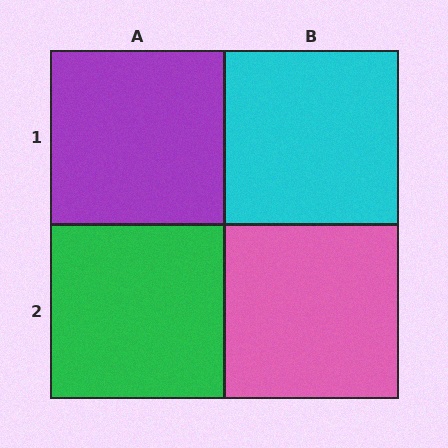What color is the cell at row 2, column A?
Green.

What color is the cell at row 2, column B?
Pink.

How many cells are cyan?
1 cell is cyan.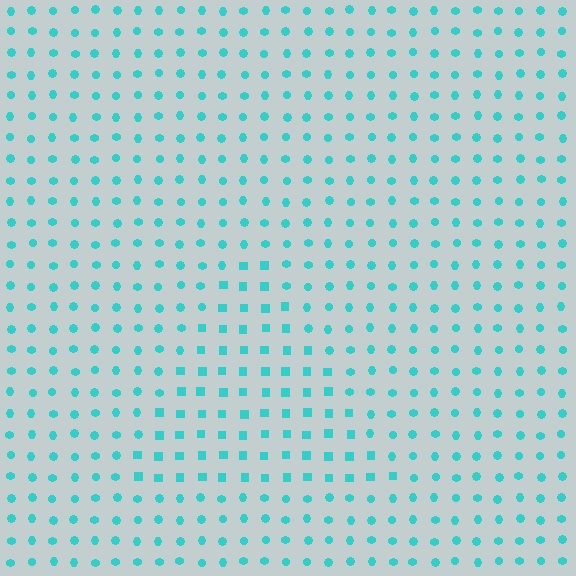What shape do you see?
I see a triangle.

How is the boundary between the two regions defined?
The boundary is defined by a change in element shape: squares inside vs. circles outside. All elements share the same color and spacing.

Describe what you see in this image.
The image is filled with small cyan elements arranged in a uniform grid. A triangle-shaped region contains squares, while the surrounding area contains circles. The boundary is defined purely by the change in element shape.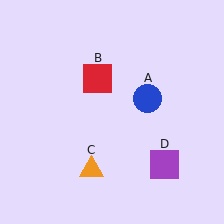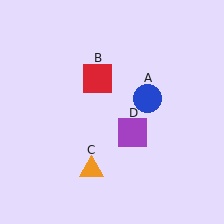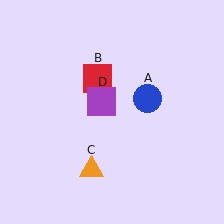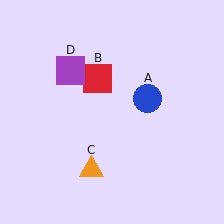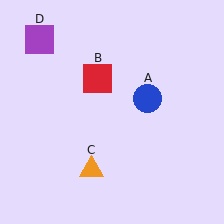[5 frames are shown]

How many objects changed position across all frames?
1 object changed position: purple square (object D).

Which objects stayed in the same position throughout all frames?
Blue circle (object A) and red square (object B) and orange triangle (object C) remained stationary.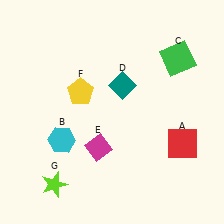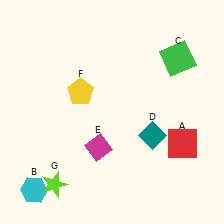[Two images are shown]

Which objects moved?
The objects that moved are: the cyan hexagon (B), the teal diamond (D).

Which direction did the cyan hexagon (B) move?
The cyan hexagon (B) moved down.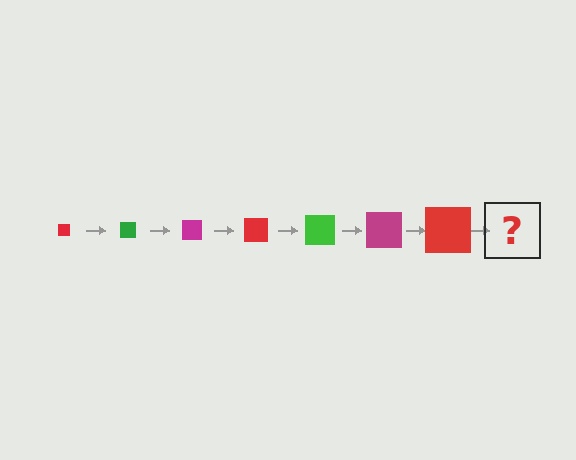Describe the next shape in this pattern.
It should be a green square, larger than the previous one.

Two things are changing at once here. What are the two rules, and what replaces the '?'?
The two rules are that the square grows larger each step and the color cycles through red, green, and magenta. The '?' should be a green square, larger than the previous one.